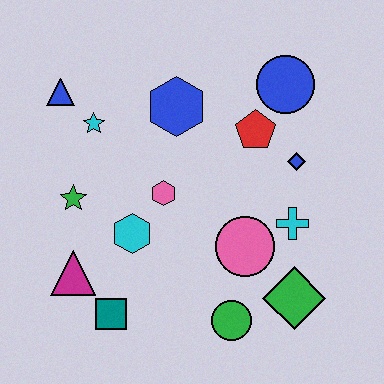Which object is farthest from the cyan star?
The green diamond is farthest from the cyan star.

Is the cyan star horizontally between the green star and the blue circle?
Yes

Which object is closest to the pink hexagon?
The cyan hexagon is closest to the pink hexagon.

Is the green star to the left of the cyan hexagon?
Yes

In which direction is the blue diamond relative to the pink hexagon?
The blue diamond is to the right of the pink hexagon.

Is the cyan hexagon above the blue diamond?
No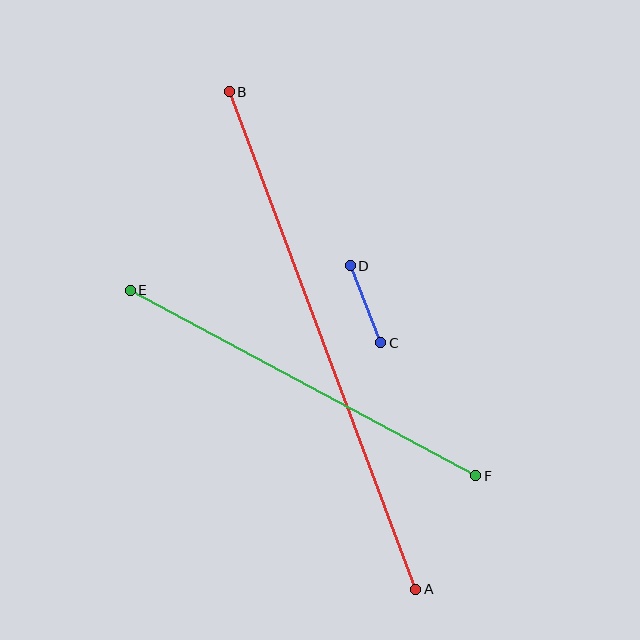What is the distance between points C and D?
The distance is approximately 83 pixels.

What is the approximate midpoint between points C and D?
The midpoint is at approximately (366, 304) pixels.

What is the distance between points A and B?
The distance is approximately 531 pixels.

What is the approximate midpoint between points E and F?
The midpoint is at approximately (303, 383) pixels.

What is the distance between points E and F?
The distance is approximately 393 pixels.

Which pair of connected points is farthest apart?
Points A and B are farthest apart.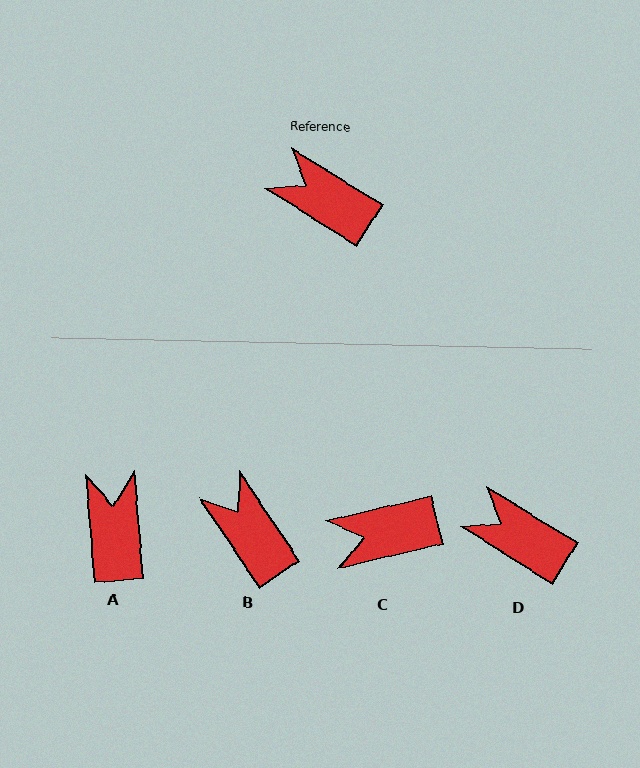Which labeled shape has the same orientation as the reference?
D.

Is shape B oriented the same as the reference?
No, it is off by about 24 degrees.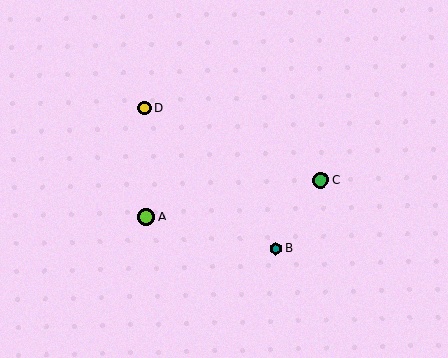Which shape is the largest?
The lime circle (labeled A) is the largest.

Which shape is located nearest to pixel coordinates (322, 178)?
The green circle (labeled C) at (321, 180) is nearest to that location.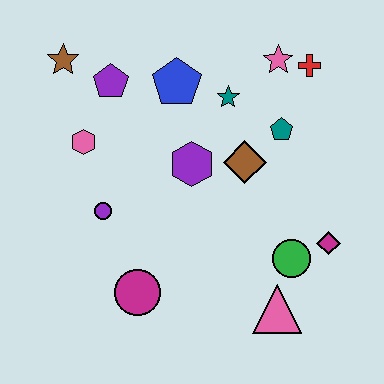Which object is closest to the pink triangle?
The green circle is closest to the pink triangle.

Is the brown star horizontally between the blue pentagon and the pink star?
No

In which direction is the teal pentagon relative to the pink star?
The teal pentagon is below the pink star.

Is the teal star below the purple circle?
No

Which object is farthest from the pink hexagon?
The magenta diamond is farthest from the pink hexagon.